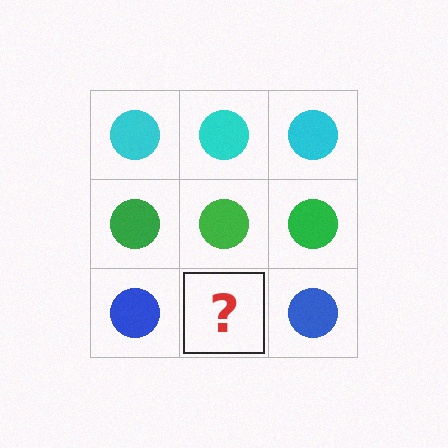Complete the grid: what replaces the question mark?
The question mark should be replaced with a blue circle.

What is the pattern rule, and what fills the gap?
The rule is that each row has a consistent color. The gap should be filled with a blue circle.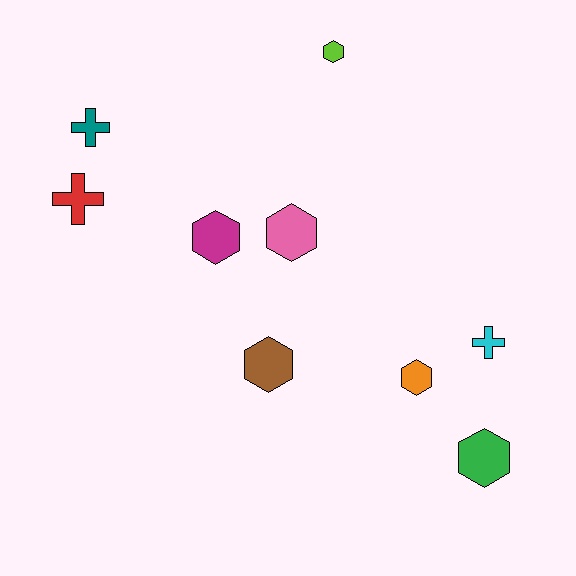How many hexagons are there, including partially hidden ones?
There are 6 hexagons.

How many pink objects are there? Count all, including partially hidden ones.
There is 1 pink object.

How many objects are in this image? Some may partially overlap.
There are 9 objects.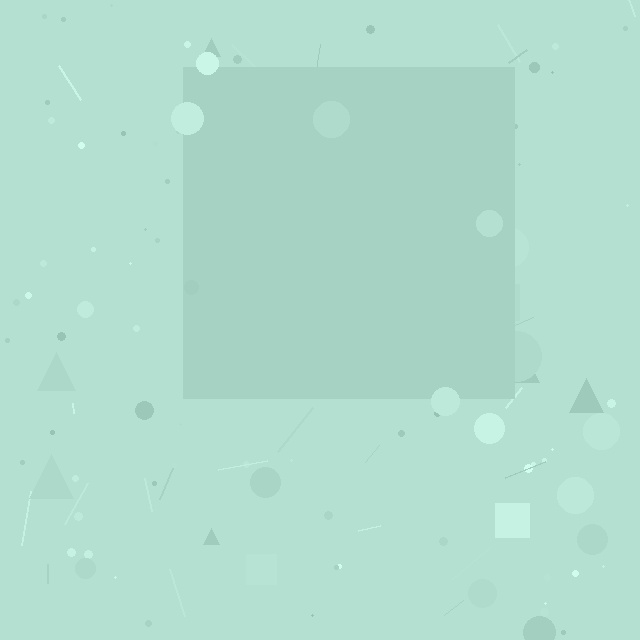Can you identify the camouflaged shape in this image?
The camouflaged shape is a square.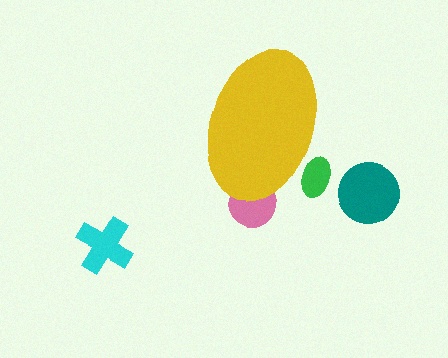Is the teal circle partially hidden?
No, the teal circle is fully visible.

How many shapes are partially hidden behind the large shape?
2 shapes are partially hidden.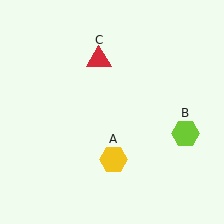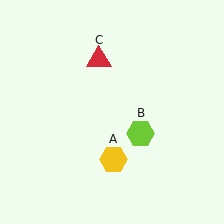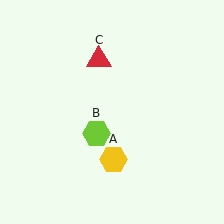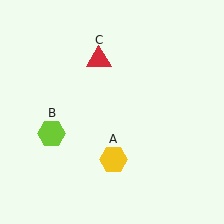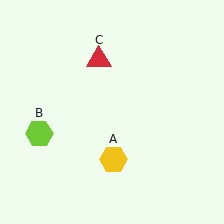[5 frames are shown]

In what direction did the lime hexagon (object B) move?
The lime hexagon (object B) moved left.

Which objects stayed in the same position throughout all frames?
Yellow hexagon (object A) and red triangle (object C) remained stationary.